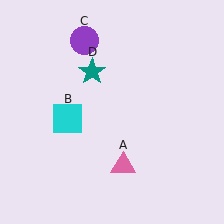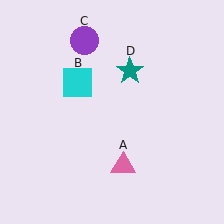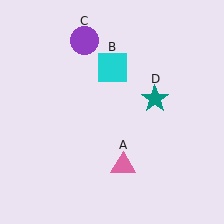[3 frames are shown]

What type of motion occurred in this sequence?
The cyan square (object B), teal star (object D) rotated clockwise around the center of the scene.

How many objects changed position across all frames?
2 objects changed position: cyan square (object B), teal star (object D).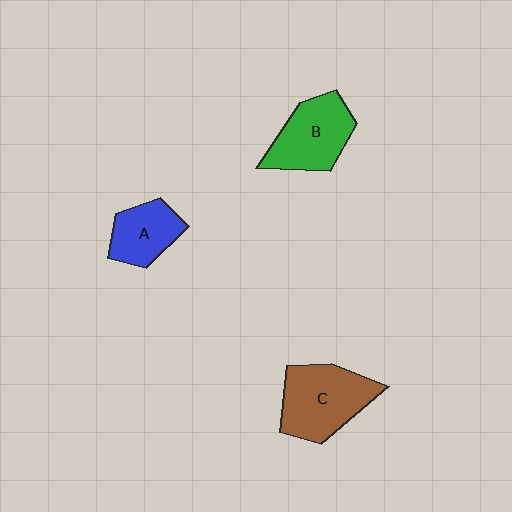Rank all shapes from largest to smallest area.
From largest to smallest: C (brown), B (green), A (blue).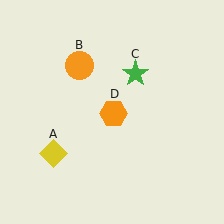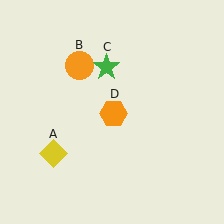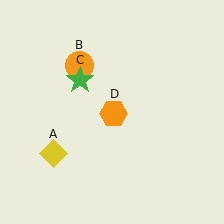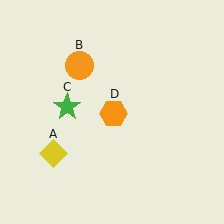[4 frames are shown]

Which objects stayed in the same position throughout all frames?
Yellow diamond (object A) and orange circle (object B) and orange hexagon (object D) remained stationary.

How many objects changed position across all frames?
1 object changed position: green star (object C).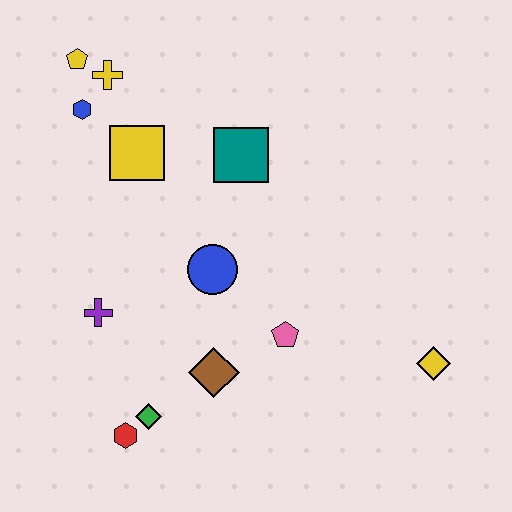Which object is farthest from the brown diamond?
The yellow pentagon is farthest from the brown diamond.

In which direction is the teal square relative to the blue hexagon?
The teal square is to the right of the blue hexagon.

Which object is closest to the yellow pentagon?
The yellow cross is closest to the yellow pentagon.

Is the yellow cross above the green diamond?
Yes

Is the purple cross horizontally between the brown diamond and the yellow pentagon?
Yes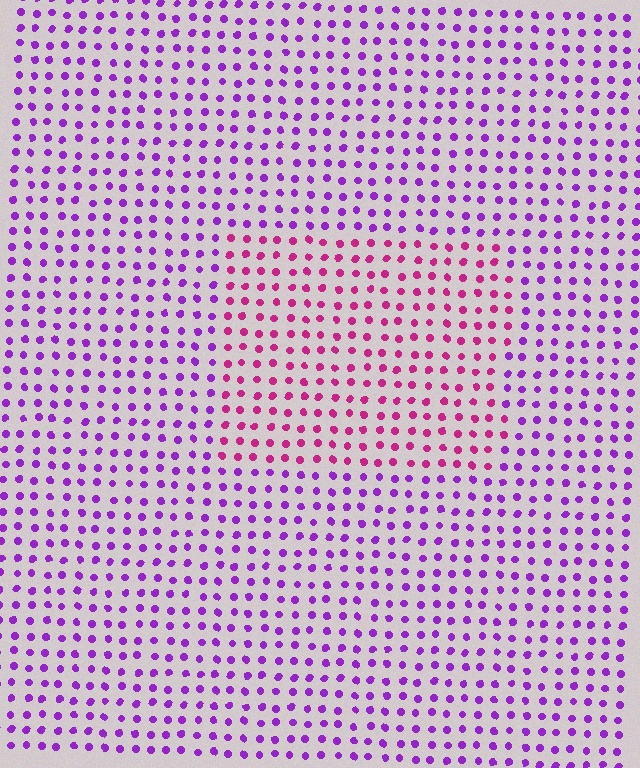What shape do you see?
I see a rectangle.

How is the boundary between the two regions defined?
The boundary is defined purely by a slight shift in hue (about 42 degrees). Spacing, size, and orientation are identical on both sides.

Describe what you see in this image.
The image is filled with small purple elements in a uniform arrangement. A rectangle-shaped region is visible where the elements are tinted to a slightly different hue, forming a subtle color boundary.